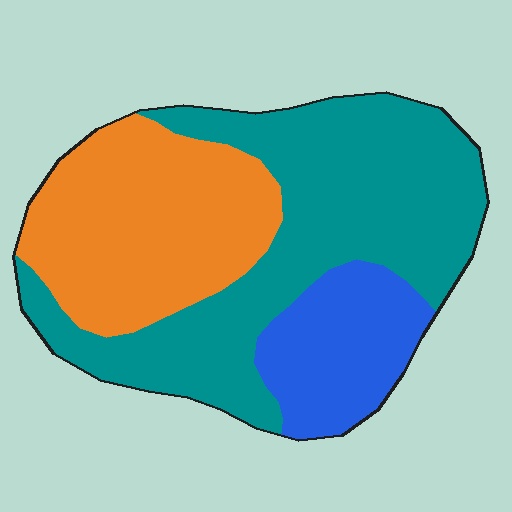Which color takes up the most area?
Teal, at roughly 50%.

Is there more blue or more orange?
Orange.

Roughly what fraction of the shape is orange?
Orange covers roughly 35% of the shape.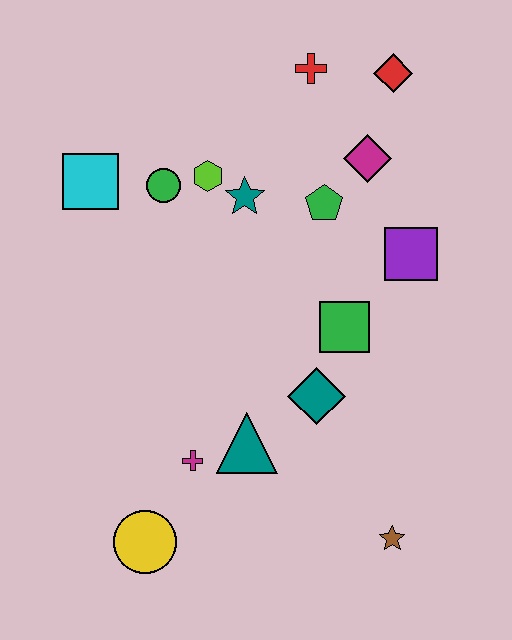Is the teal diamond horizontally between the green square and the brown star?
No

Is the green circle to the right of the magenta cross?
No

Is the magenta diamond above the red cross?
No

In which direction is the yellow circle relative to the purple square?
The yellow circle is below the purple square.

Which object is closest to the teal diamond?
The green square is closest to the teal diamond.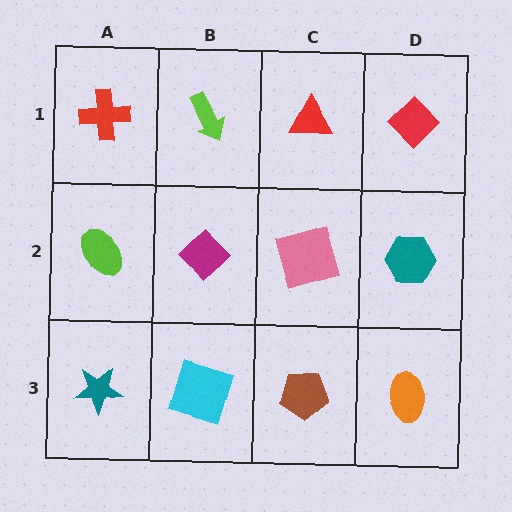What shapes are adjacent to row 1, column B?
A magenta diamond (row 2, column B), a red cross (row 1, column A), a red triangle (row 1, column C).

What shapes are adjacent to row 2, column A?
A red cross (row 1, column A), a teal star (row 3, column A), a magenta diamond (row 2, column B).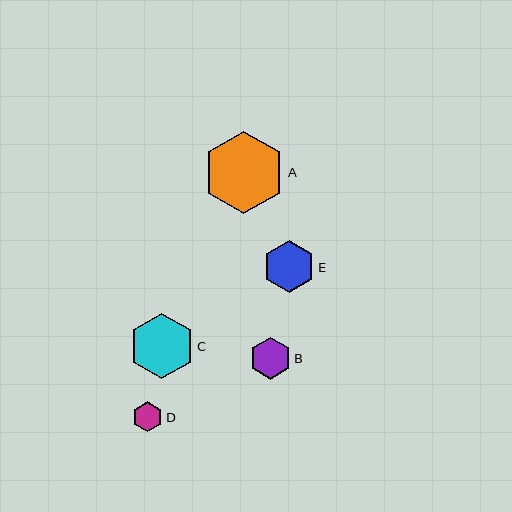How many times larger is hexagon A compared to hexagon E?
Hexagon A is approximately 1.6 times the size of hexagon E.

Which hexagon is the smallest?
Hexagon D is the smallest with a size of approximately 30 pixels.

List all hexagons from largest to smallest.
From largest to smallest: A, C, E, B, D.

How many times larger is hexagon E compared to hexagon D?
Hexagon E is approximately 1.7 times the size of hexagon D.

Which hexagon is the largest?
Hexagon A is the largest with a size of approximately 83 pixels.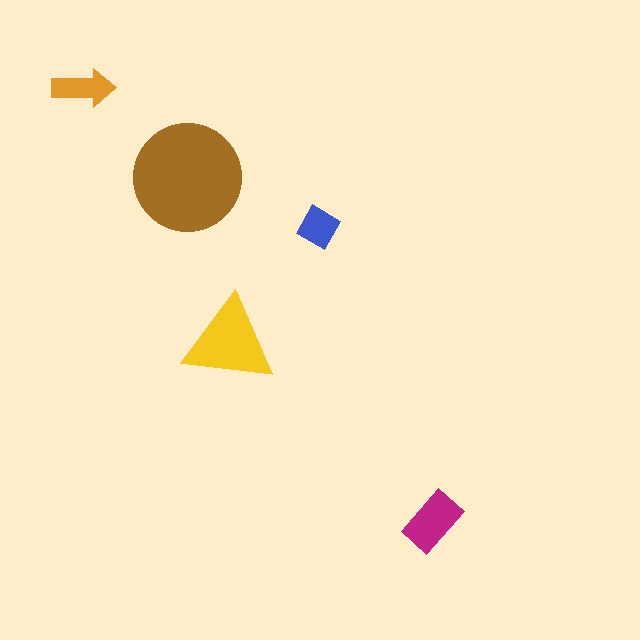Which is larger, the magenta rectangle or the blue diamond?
The magenta rectangle.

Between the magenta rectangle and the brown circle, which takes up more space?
The brown circle.